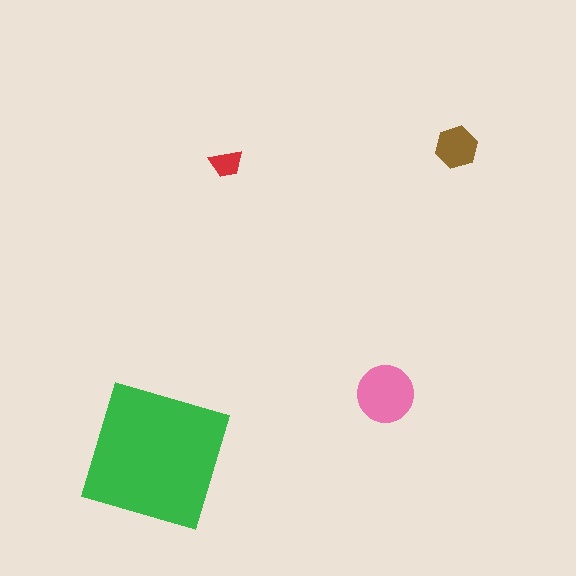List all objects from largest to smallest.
The green square, the pink circle, the brown hexagon, the red trapezoid.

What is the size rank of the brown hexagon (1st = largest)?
3rd.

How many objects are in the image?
There are 4 objects in the image.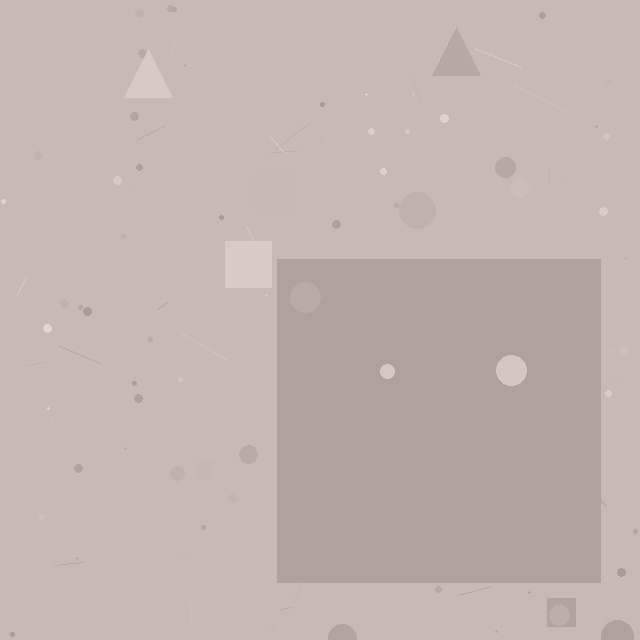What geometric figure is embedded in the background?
A square is embedded in the background.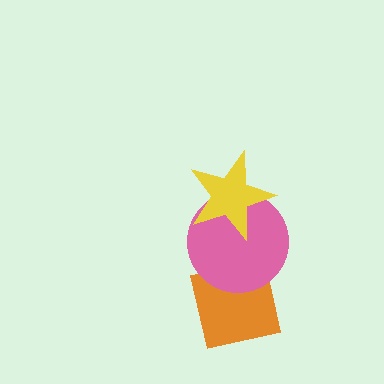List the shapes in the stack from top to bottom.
From top to bottom: the yellow star, the pink circle, the orange square.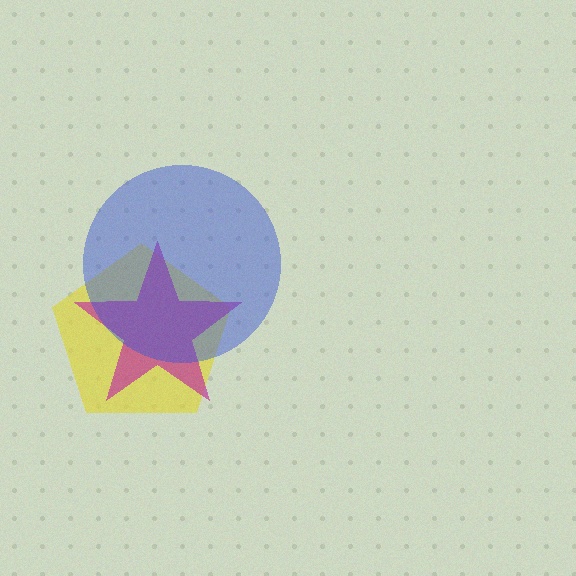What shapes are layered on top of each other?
The layered shapes are: a yellow pentagon, a magenta star, a blue circle.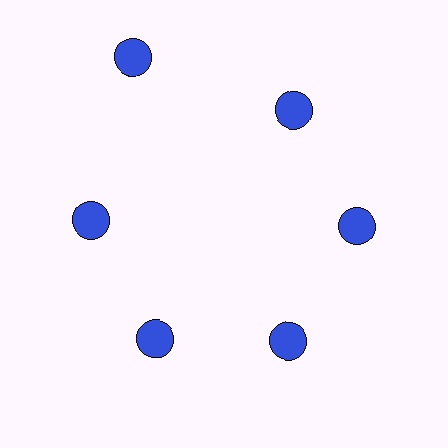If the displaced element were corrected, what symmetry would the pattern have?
It would have 6-fold rotational symmetry — the pattern would map onto itself every 60 degrees.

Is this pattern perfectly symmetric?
No. The 6 blue circles are arranged in a ring, but one element near the 11 o'clock position is pushed outward from the center, breaking the 6-fold rotational symmetry.